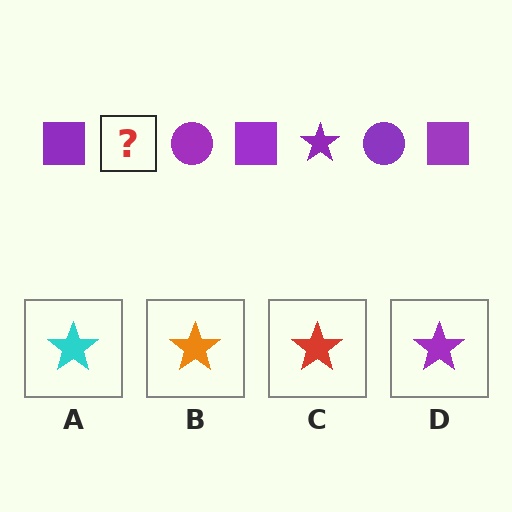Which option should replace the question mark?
Option D.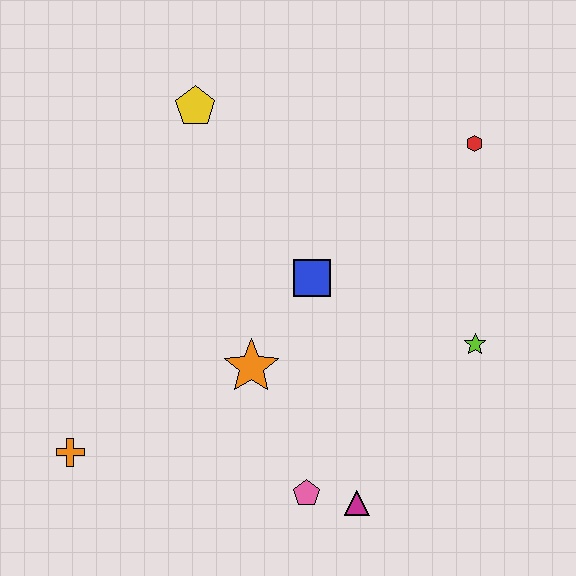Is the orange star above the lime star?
No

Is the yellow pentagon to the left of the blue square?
Yes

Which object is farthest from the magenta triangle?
The yellow pentagon is farthest from the magenta triangle.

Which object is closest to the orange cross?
The orange star is closest to the orange cross.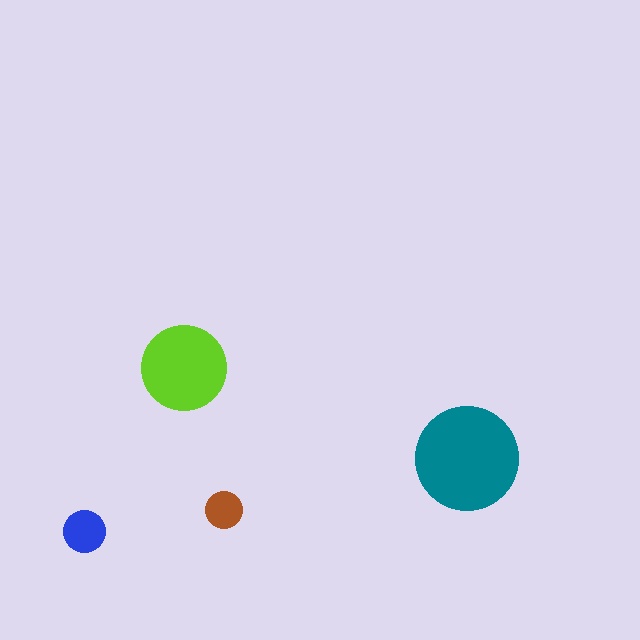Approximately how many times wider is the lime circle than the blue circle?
About 2 times wider.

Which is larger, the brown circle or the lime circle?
The lime one.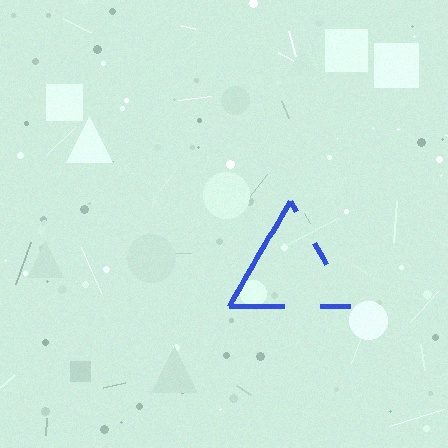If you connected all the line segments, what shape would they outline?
They would outline a triangle.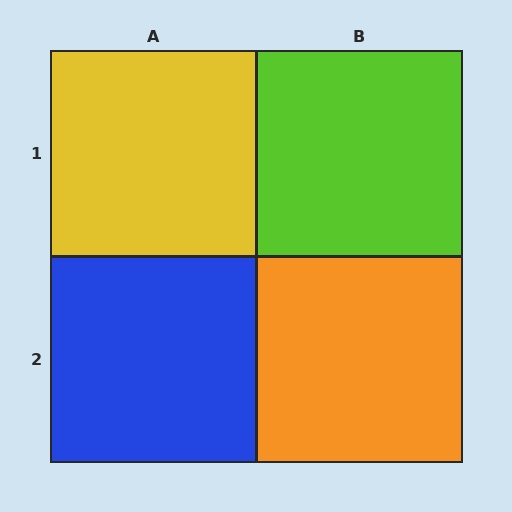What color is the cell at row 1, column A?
Yellow.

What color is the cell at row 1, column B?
Lime.